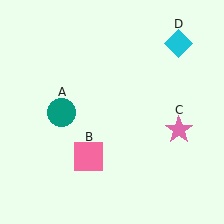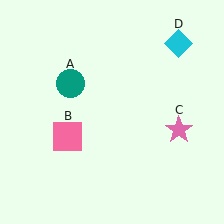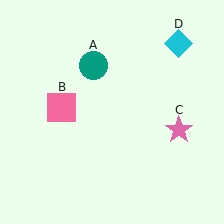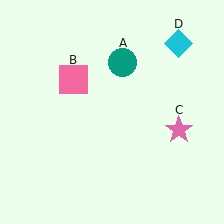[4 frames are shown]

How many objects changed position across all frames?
2 objects changed position: teal circle (object A), pink square (object B).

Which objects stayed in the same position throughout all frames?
Pink star (object C) and cyan diamond (object D) remained stationary.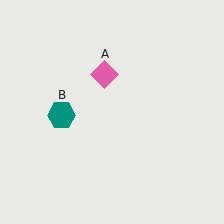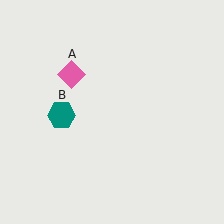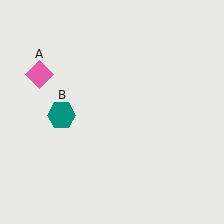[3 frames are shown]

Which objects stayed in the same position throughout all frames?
Teal hexagon (object B) remained stationary.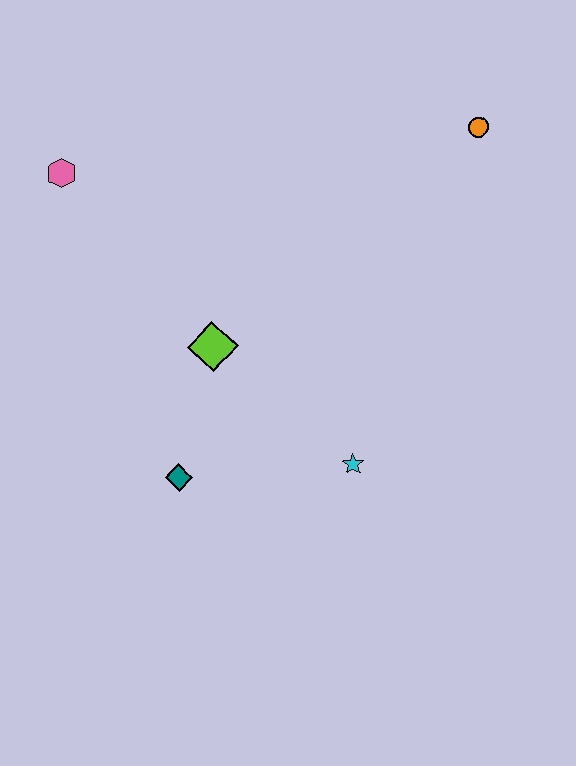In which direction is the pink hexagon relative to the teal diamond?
The pink hexagon is above the teal diamond.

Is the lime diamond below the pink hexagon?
Yes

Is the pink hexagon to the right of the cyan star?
No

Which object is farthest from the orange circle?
The teal diamond is farthest from the orange circle.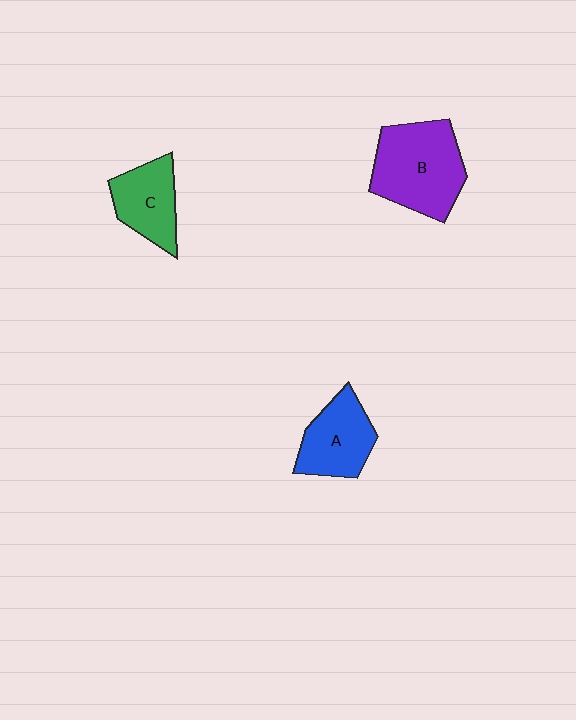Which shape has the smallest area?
Shape C (green).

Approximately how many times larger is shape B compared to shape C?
Approximately 1.6 times.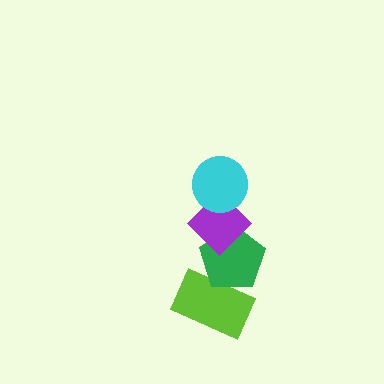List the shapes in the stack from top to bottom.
From top to bottom: the cyan circle, the purple diamond, the green pentagon, the lime rectangle.